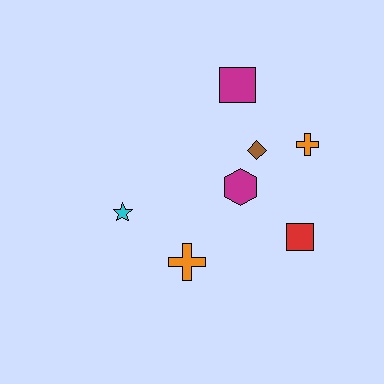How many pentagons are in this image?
There are no pentagons.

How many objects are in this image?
There are 7 objects.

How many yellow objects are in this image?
There are no yellow objects.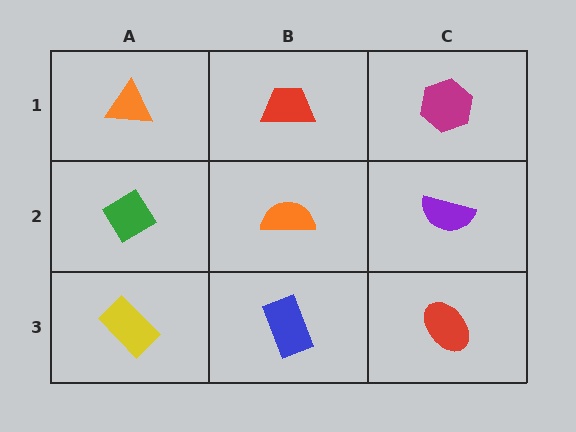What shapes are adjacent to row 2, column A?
An orange triangle (row 1, column A), a yellow rectangle (row 3, column A), an orange semicircle (row 2, column B).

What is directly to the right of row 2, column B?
A purple semicircle.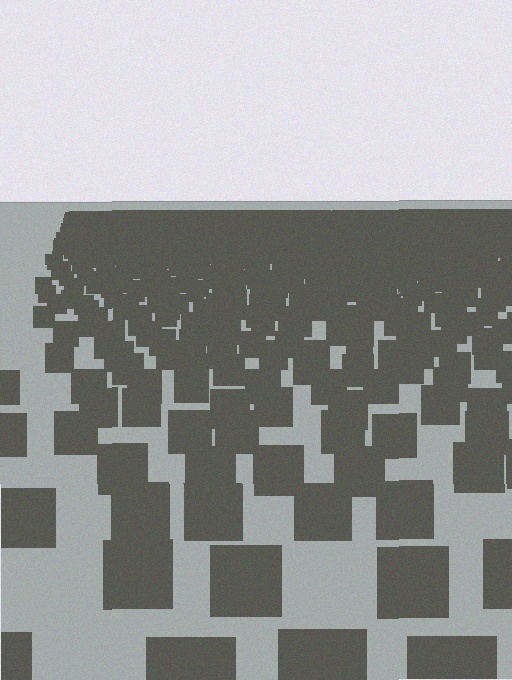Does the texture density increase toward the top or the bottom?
Density increases toward the top.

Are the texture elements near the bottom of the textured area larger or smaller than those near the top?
Larger. Near the bottom, elements are closer to the viewer and appear at a bigger on-screen size.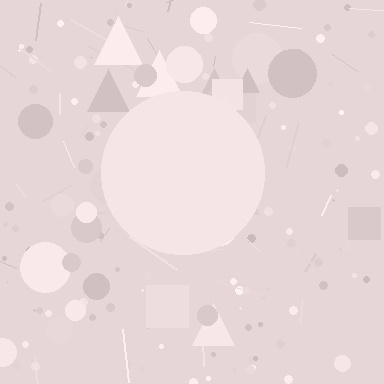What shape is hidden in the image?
A circle is hidden in the image.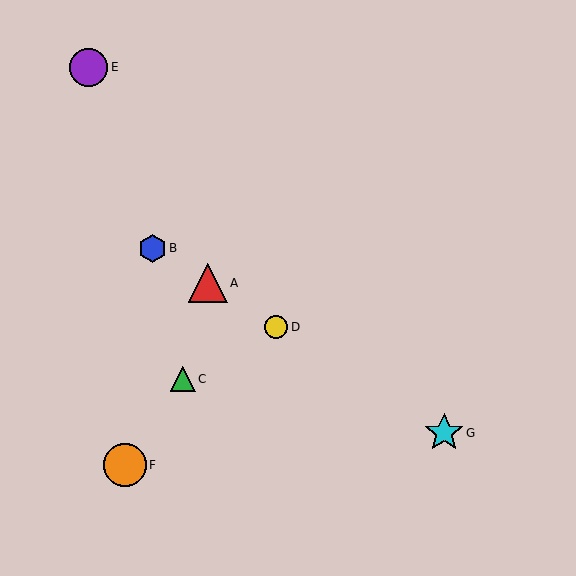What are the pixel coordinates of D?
Object D is at (276, 327).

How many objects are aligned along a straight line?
4 objects (A, B, D, G) are aligned along a straight line.